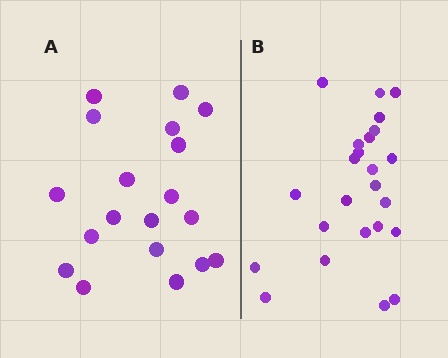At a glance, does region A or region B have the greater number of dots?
Region B (the right region) has more dots.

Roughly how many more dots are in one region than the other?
Region B has about 5 more dots than region A.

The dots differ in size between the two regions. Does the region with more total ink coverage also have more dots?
No. Region A has more total ink coverage because its dots are larger, but region B actually contains more individual dots. Total area can be misleading — the number of items is what matters here.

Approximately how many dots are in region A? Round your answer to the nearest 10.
About 20 dots. (The exact count is 19, which rounds to 20.)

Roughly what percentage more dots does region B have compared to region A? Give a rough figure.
About 25% more.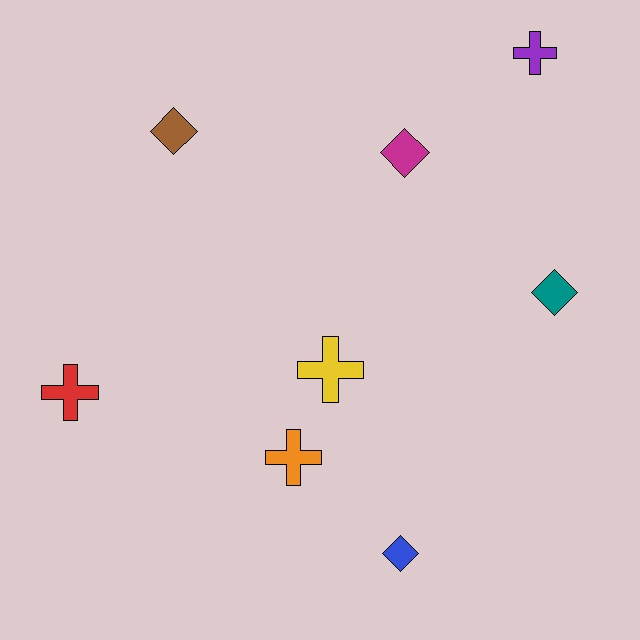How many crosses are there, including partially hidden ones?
There are 4 crosses.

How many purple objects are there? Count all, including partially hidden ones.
There is 1 purple object.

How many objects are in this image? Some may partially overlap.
There are 8 objects.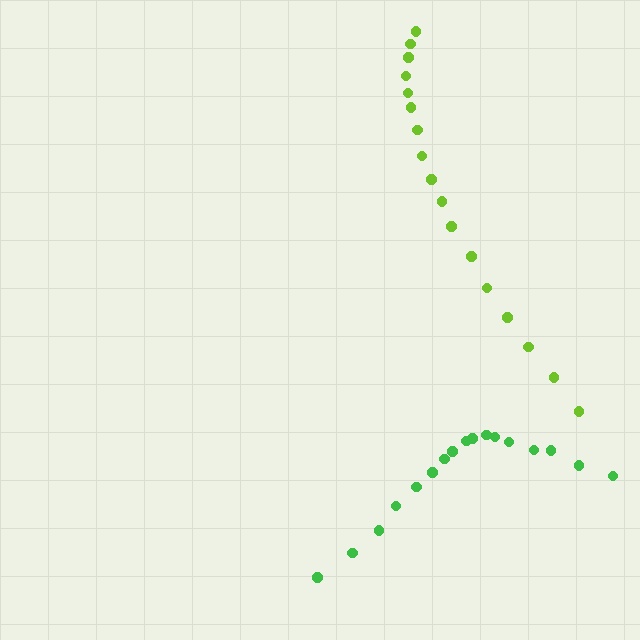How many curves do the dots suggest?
There are 2 distinct paths.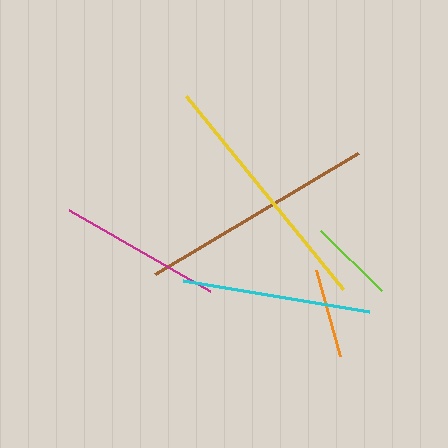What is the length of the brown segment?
The brown segment is approximately 237 pixels long.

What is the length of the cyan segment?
The cyan segment is approximately 188 pixels long.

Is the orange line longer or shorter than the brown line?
The brown line is longer than the orange line.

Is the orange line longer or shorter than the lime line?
The orange line is longer than the lime line.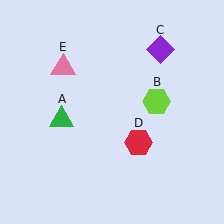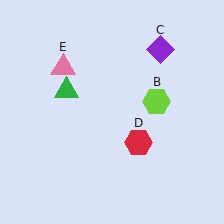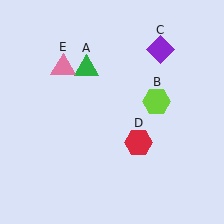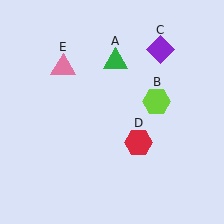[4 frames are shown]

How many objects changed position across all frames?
1 object changed position: green triangle (object A).